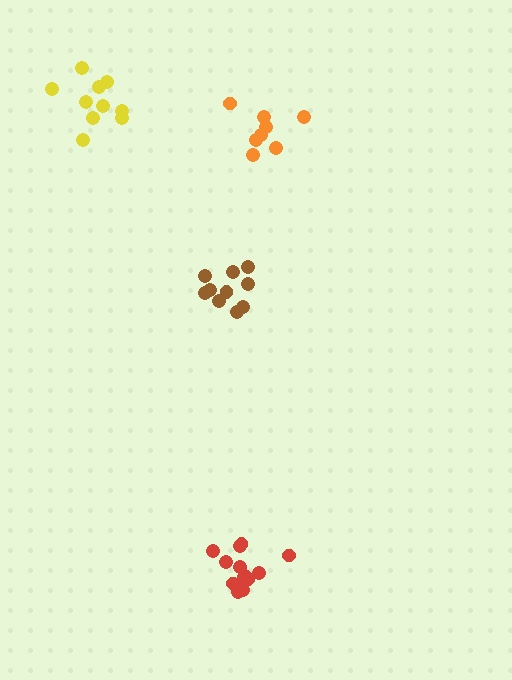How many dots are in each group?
Group 1: 8 dots, Group 2: 10 dots, Group 3: 10 dots, Group 4: 14 dots (42 total).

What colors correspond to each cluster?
The clusters are colored: orange, yellow, brown, red.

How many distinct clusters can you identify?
There are 4 distinct clusters.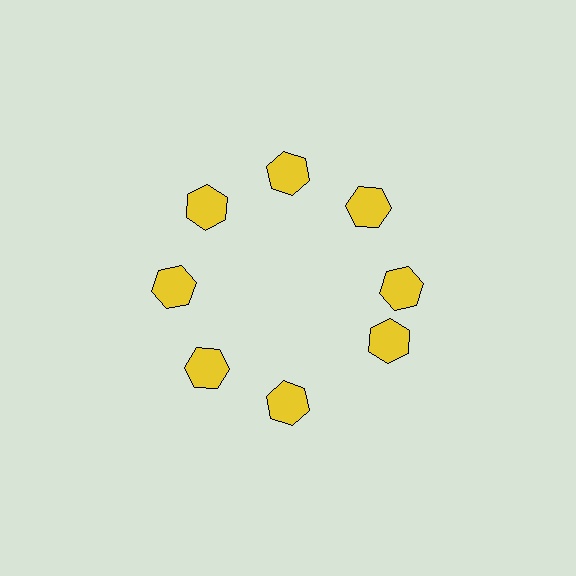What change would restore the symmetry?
The symmetry would be restored by rotating it back into even spacing with its neighbors so that all 8 hexagons sit at equal angles and equal distance from the center.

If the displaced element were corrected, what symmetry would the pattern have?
It would have 8-fold rotational symmetry — the pattern would map onto itself every 45 degrees.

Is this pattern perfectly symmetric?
No. The 8 yellow hexagons are arranged in a ring, but one element near the 4 o'clock position is rotated out of alignment along the ring, breaking the 8-fold rotational symmetry.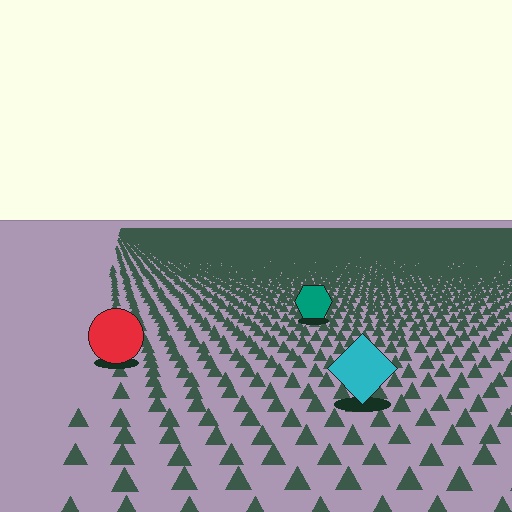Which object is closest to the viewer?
The cyan diamond is closest. The texture marks near it are larger and more spread out.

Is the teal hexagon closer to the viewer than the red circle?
No. The red circle is closer — you can tell from the texture gradient: the ground texture is coarser near it.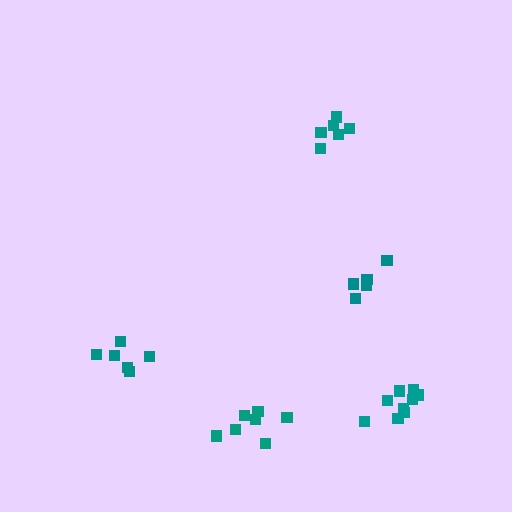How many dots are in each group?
Group 1: 9 dots, Group 2: 5 dots, Group 3: 6 dots, Group 4: 7 dots, Group 5: 6 dots (33 total).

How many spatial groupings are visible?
There are 5 spatial groupings.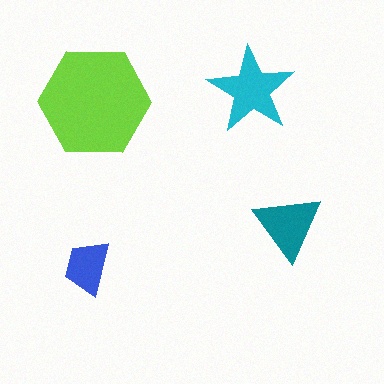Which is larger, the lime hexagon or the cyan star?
The lime hexagon.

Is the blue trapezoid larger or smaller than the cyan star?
Smaller.